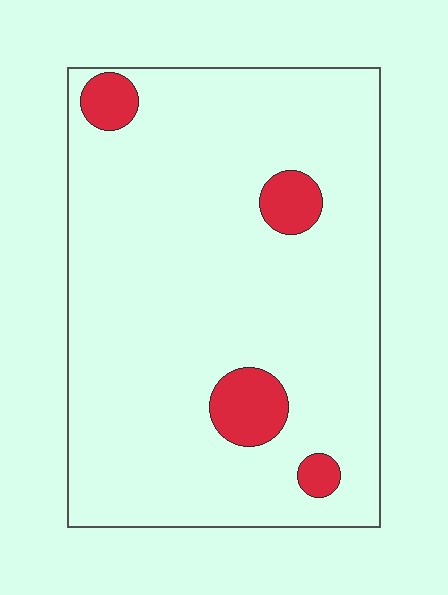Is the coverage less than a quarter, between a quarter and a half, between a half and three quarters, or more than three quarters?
Less than a quarter.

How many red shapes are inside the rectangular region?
4.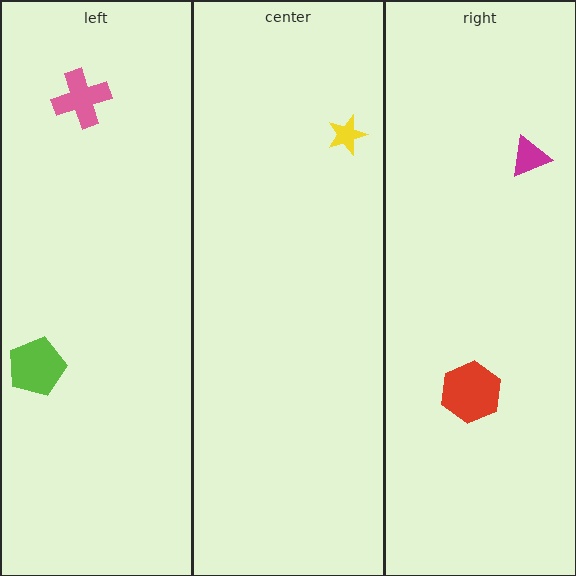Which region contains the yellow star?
The center region.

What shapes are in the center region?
The yellow star.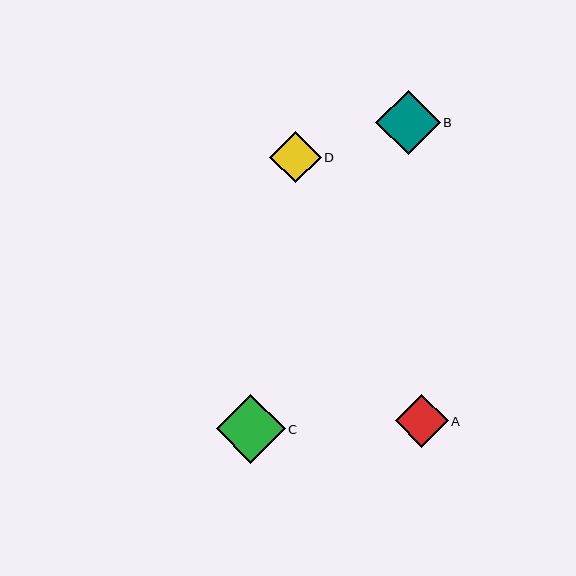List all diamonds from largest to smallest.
From largest to smallest: C, B, A, D.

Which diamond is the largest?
Diamond C is the largest with a size of approximately 69 pixels.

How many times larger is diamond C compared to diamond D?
Diamond C is approximately 1.3 times the size of diamond D.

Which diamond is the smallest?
Diamond D is the smallest with a size of approximately 52 pixels.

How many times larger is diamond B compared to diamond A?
Diamond B is approximately 1.2 times the size of diamond A.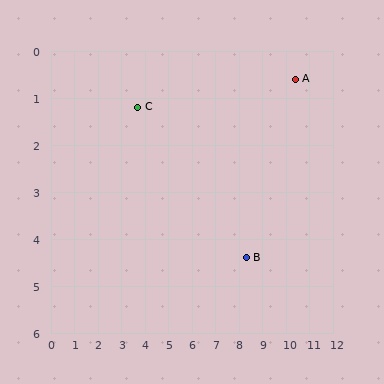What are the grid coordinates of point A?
Point A is at approximately (10.4, 0.6).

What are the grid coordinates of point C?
Point C is at approximately (3.7, 1.2).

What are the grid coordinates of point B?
Point B is at approximately (8.3, 4.4).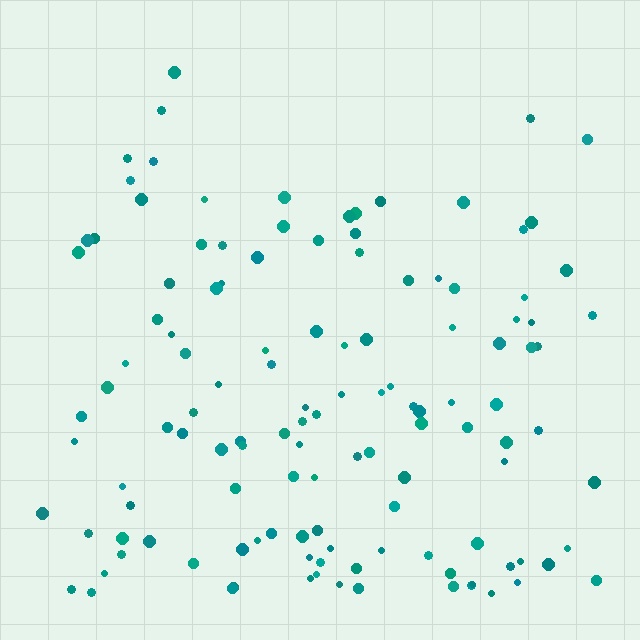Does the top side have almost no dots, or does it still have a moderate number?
Still a moderate number, just noticeably fewer than the bottom.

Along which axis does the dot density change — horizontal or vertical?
Vertical.